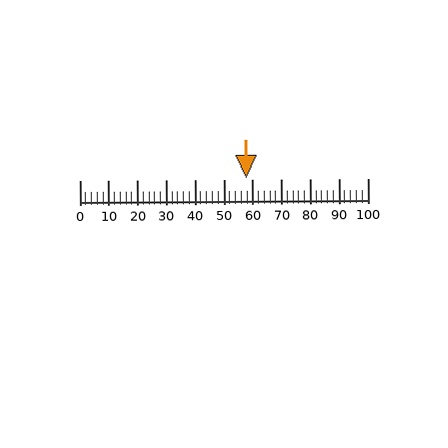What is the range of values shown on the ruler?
The ruler shows values from 0 to 100.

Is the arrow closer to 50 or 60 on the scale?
The arrow is closer to 60.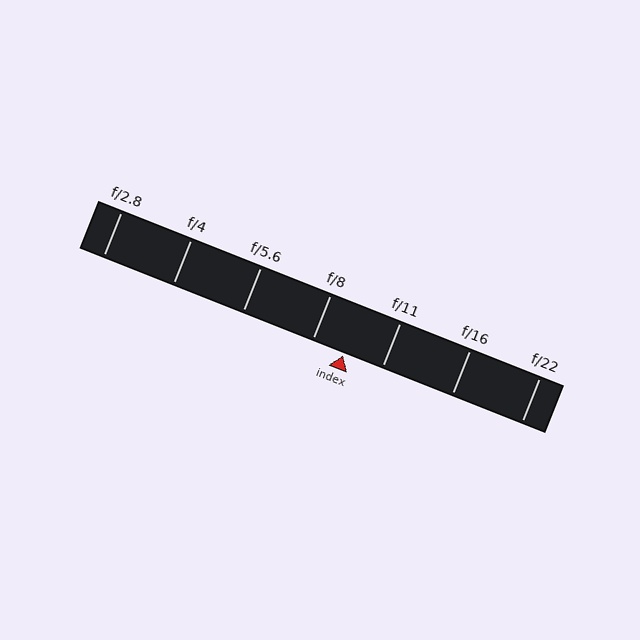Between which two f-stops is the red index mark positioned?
The index mark is between f/8 and f/11.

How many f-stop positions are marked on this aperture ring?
There are 7 f-stop positions marked.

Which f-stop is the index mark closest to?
The index mark is closest to f/8.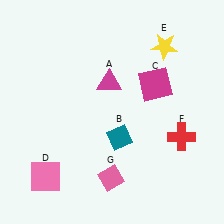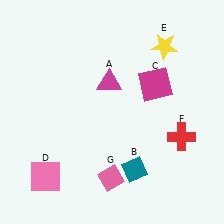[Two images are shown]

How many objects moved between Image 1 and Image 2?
1 object moved between the two images.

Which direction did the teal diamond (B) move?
The teal diamond (B) moved down.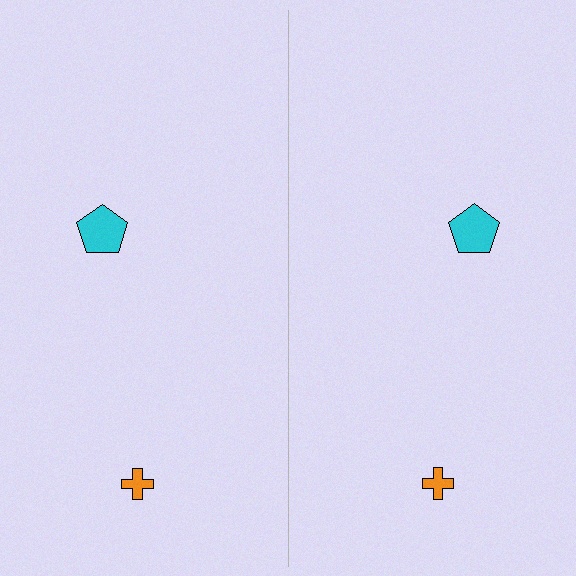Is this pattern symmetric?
Yes, this pattern has bilateral (reflection) symmetry.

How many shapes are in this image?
There are 4 shapes in this image.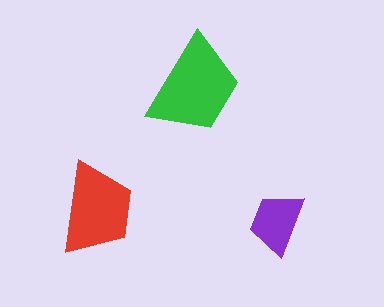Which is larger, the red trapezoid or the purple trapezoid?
The red one.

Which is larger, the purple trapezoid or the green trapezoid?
The green one.